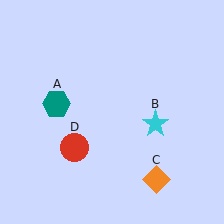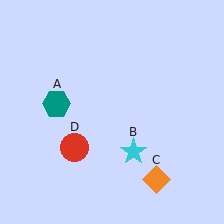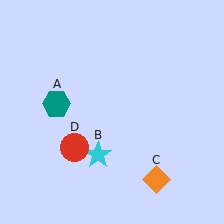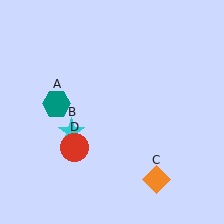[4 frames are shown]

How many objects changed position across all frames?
1 object changed position: cyan star (object B).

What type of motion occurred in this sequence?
The cyan star (object B) rotated clockwise around the center of the scene.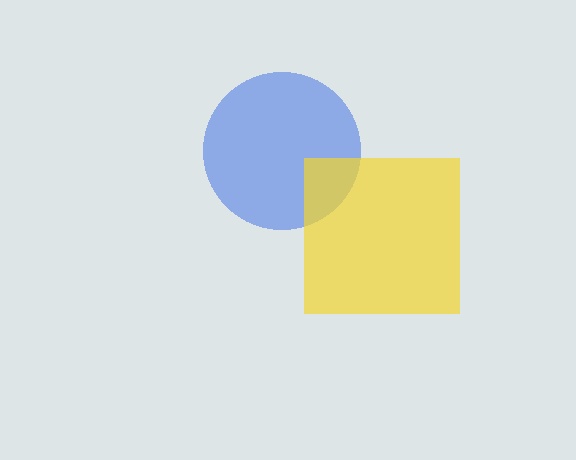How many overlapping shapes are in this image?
There are 2 overlapping shapes in the image.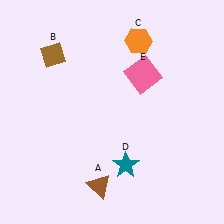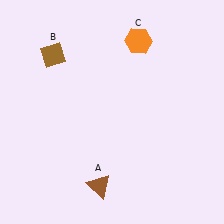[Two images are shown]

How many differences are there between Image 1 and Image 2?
There are 2 differences between the two images.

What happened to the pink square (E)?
The pink square (E) was removed in Image 2. It was in the top-right area of Image 1.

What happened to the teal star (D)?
The teal star (D) was removed in Image 2. It was in the bottom-right area of Image 1.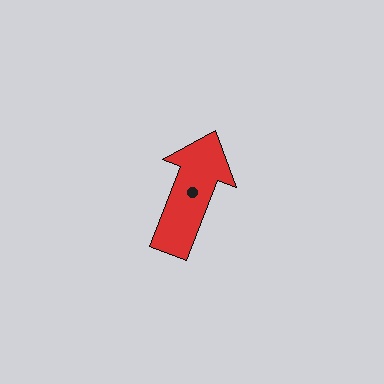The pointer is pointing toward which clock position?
Roughly 1 o'clock.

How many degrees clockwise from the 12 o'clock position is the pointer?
Approximately 21 degrees.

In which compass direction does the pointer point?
North.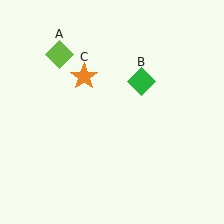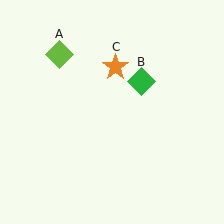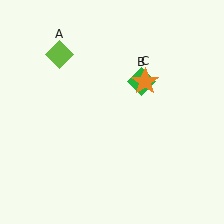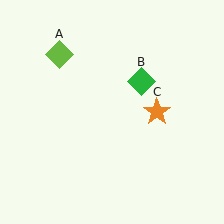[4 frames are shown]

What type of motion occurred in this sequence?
The orange star (object C) rotated clockwise around the center of the scene.